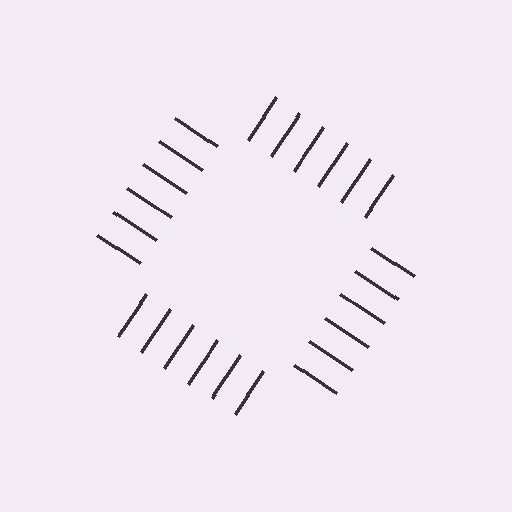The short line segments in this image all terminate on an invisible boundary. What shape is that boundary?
An illusory square — the line segments terminate on its edges but no continuous stroke is drawn.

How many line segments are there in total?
24 — 6 along each of the 4 edges.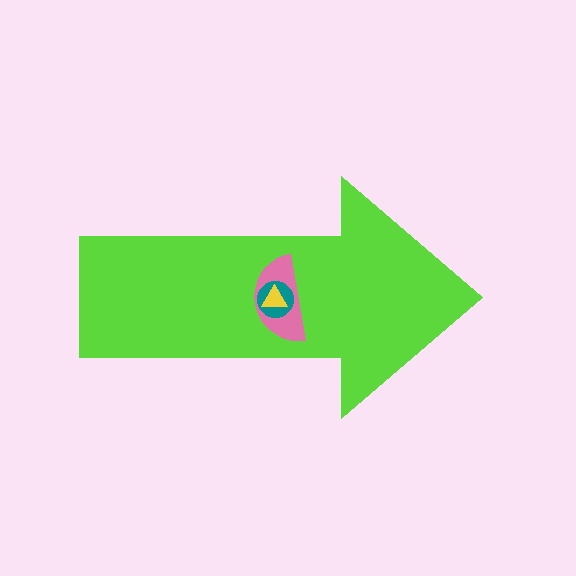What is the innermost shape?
The yellow triangle.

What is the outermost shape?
The lime arrow.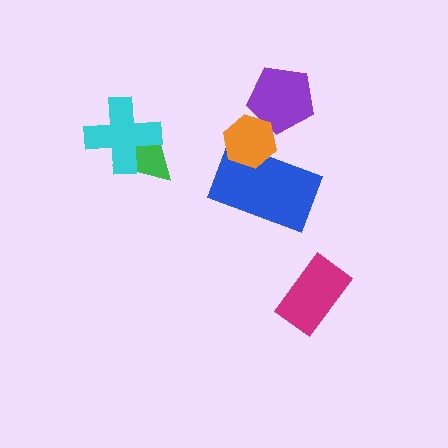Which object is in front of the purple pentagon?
The orange hexagon is in front of the purple pentagon.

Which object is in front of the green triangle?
The cyan cross is in front of the green triangle.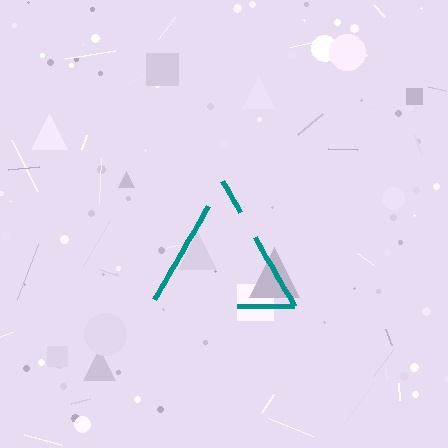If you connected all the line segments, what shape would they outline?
They would outline a triangle.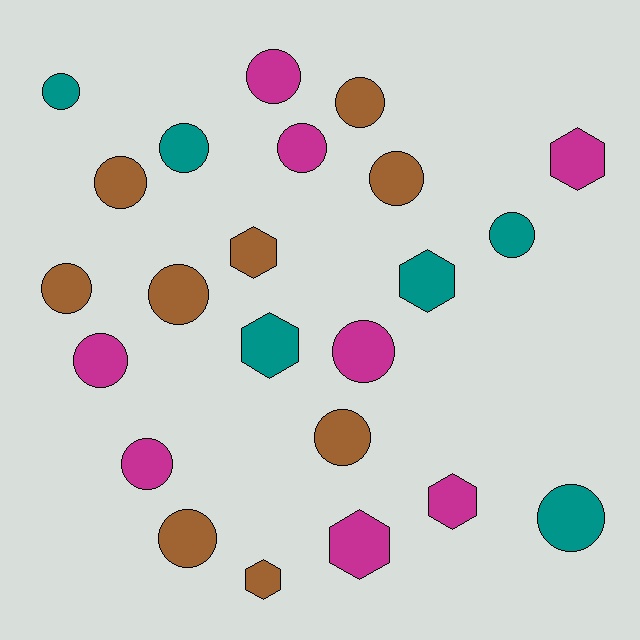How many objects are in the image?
There are 23 objects.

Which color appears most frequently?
Brown, with 9 objects.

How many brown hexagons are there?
There are 2 brown hexagons.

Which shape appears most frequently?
Circle, with 16 objects.